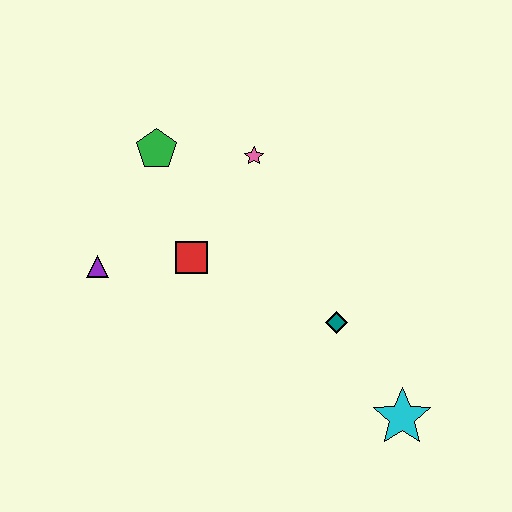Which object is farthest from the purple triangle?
The cyan star is farthest from the purple triangle.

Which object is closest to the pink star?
The green pentagon is closest to the pink star.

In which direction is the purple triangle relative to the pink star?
The purple triangle is to the left of the pink star.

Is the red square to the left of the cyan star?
Yes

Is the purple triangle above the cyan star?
Yes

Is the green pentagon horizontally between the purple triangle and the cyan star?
Yes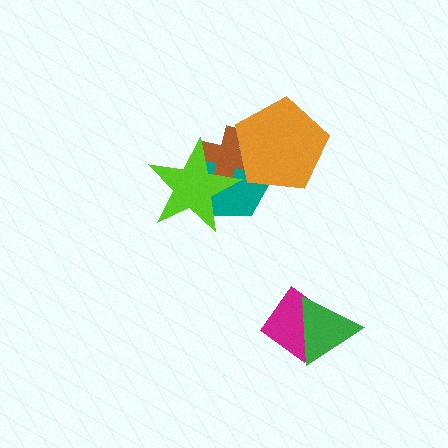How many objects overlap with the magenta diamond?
1 object overlaps with the magenta diamond.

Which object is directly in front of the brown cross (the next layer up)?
The orange pentagon is directly in front of the brown cross.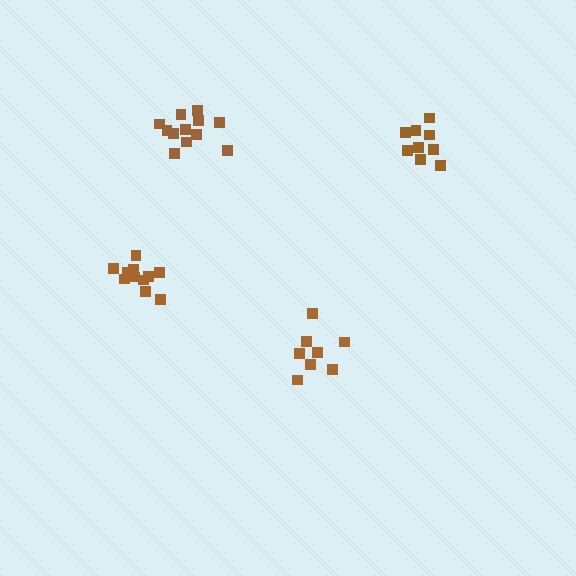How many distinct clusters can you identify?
There are 4 distinct clusters.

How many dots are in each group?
Group 1: 9 dots, Group 2: 12 dots, Group 3: 8 dots, Group 4: 11 dots (40 total).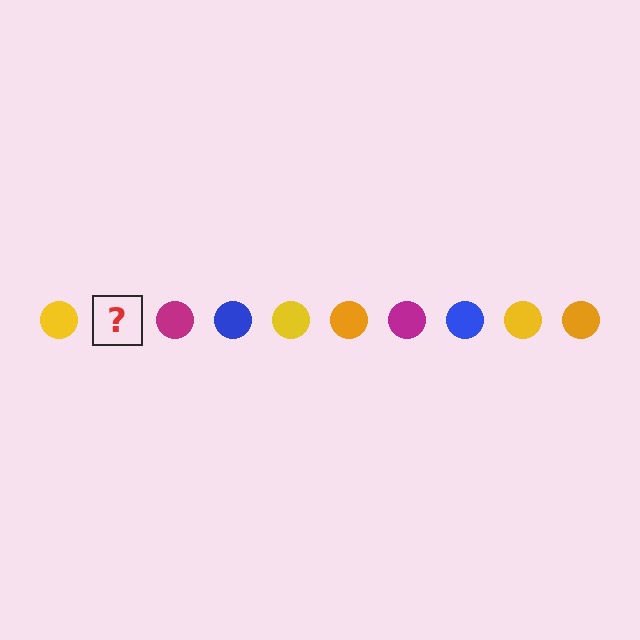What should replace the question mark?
The question mark should be replaced with an orange circle.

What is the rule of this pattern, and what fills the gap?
The rule is that the pattern cycles through yellow, orange, magenta, blue circles. The gap should be filled with an orange circle.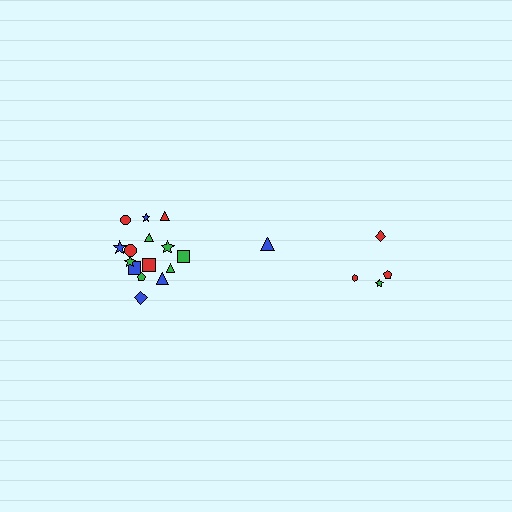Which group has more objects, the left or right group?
The left group.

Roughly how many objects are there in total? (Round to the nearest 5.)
Roughly 20 objects in total.